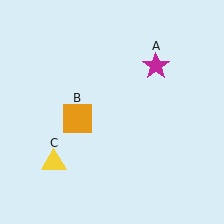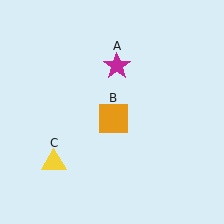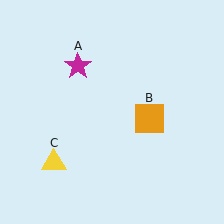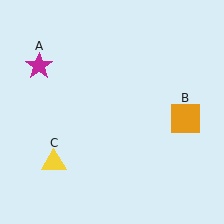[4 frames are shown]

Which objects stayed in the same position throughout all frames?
Yellow triangle (object C) remained stationary.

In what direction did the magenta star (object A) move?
The magenta star (object A) moved left.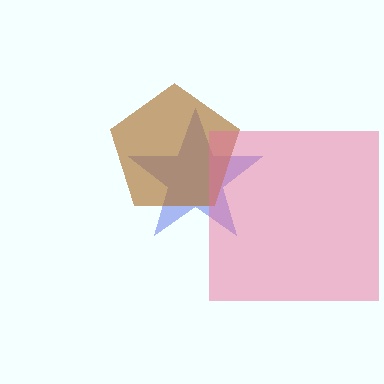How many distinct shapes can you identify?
There are 3 distinct shapes: a blue star, a brown pentagon, a pink square.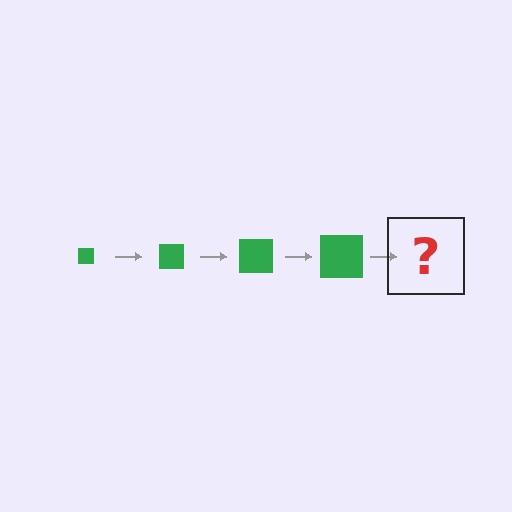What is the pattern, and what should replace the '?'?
The pattern is that the square gets progressively larger each step. The '?' should be a green square, larger than the previous one.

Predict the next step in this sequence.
The next step is a green square, larger than the previous one.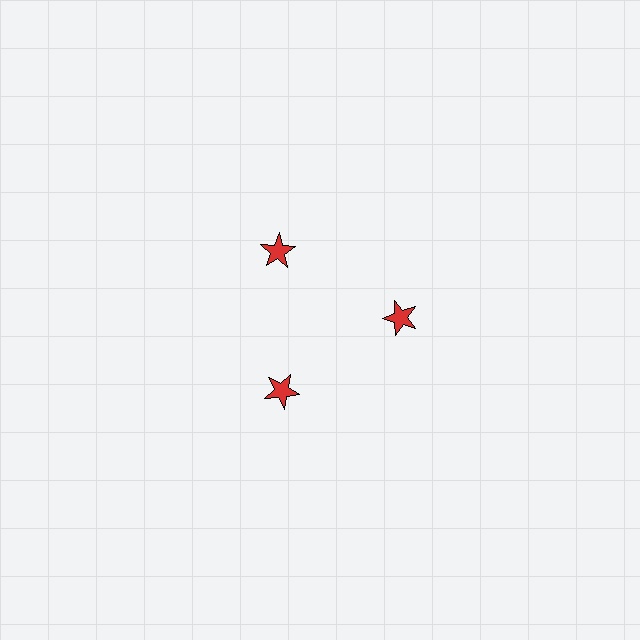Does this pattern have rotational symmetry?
Yes, this pattern has 3-fold rotational symmetry. It looks the same after rotating 120 degrees around the center.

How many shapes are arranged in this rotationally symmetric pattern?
There are 3 shapes, arranged in 3 groups of 1.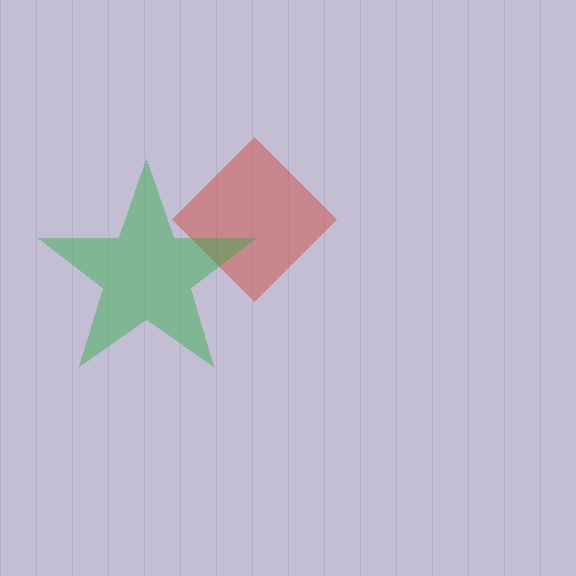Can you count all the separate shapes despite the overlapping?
Yes, there are 2 separate shapes.